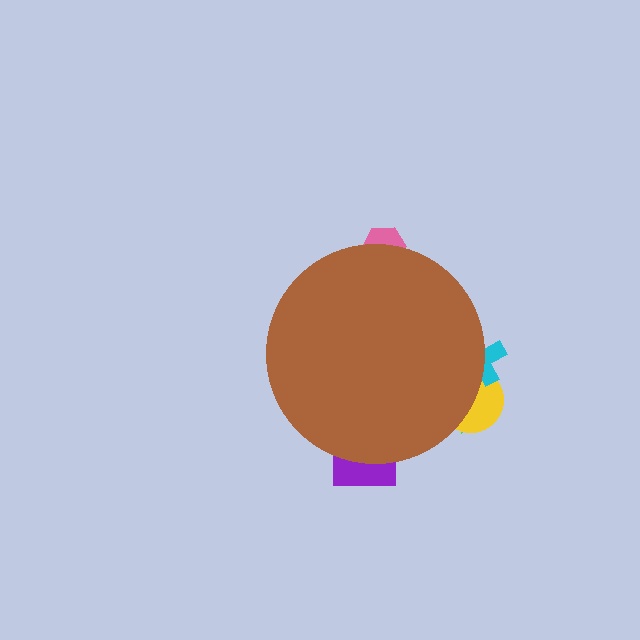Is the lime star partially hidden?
Yes, the lime star is partially hidden behind the brown circle.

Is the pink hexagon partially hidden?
Yes, the pink hexagon is partially hidden behind the brown circle.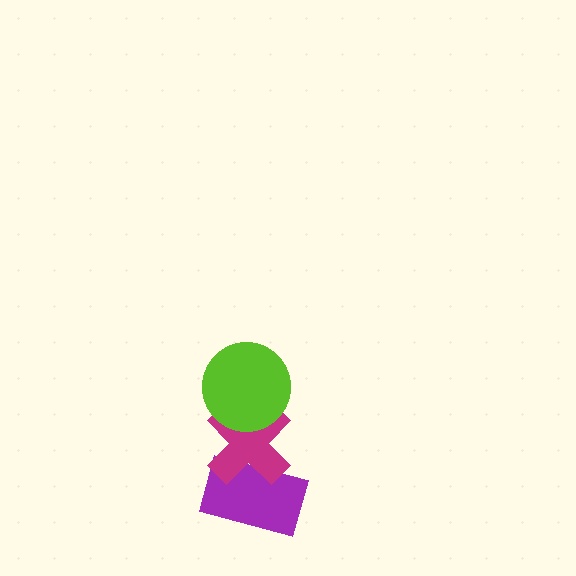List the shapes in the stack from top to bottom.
From top to bottom: the lime circle, the magenta cross, the purple rectangle.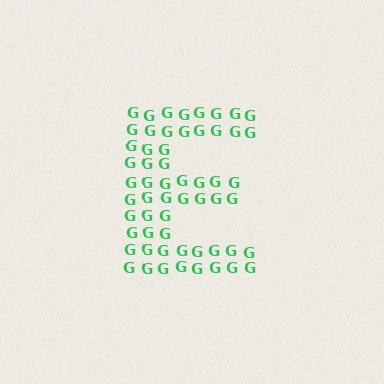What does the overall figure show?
The overall figure shows the letter E.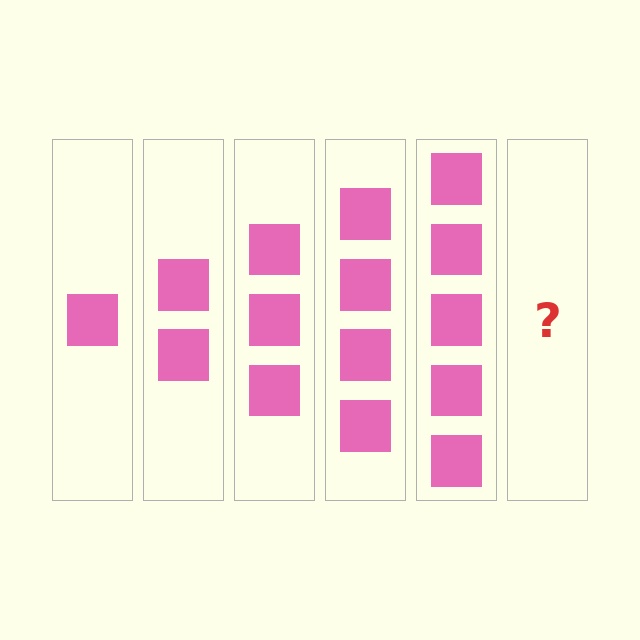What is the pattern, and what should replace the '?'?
The pattern is that each step adds one more square. The '?' should be 6 squares.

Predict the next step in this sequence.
The next step is 6 squares.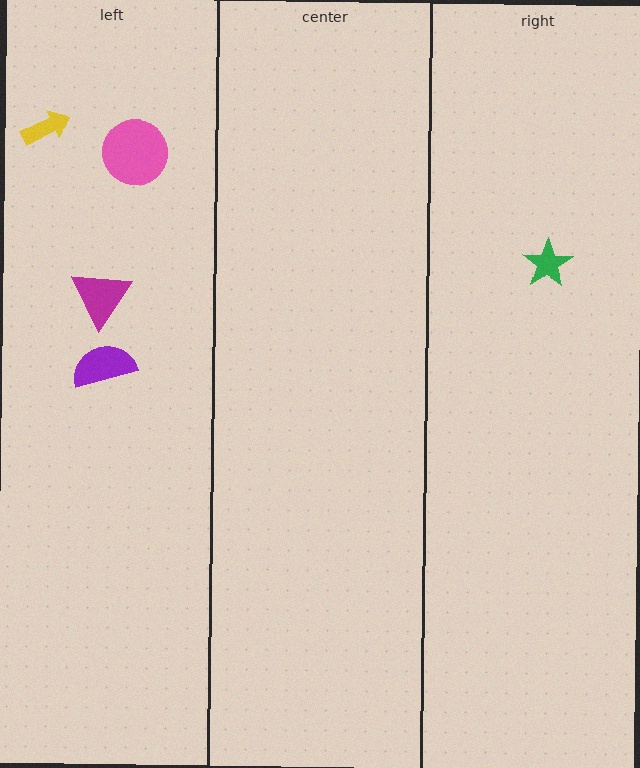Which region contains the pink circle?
The left region.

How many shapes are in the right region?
1.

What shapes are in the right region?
The green star.